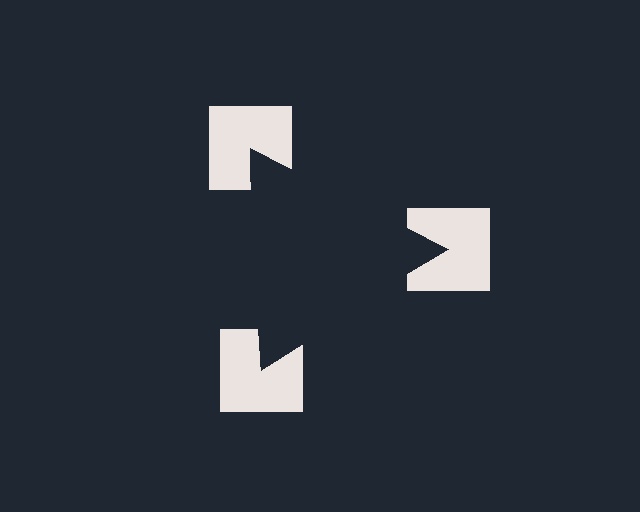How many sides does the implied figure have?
3 sides.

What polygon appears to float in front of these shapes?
An illusory triangle — its edges are inferred from the aligned wedge cuts in the notched squares, not physically drawn.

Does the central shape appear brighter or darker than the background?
It typically appears slightly darker than the background, even though no actual brightness change is drawn.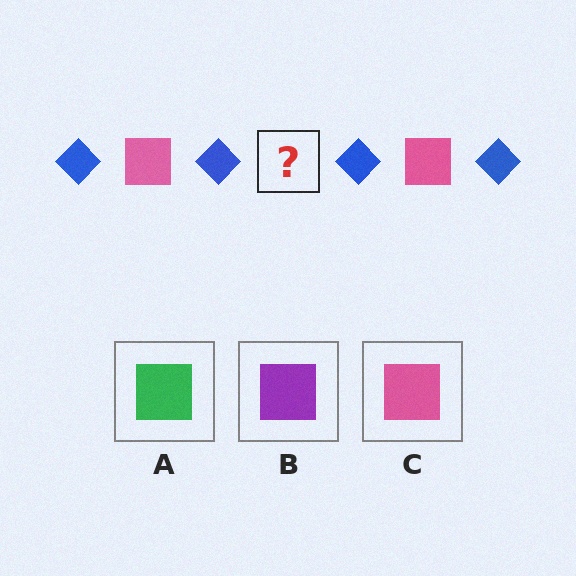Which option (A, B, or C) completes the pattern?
C.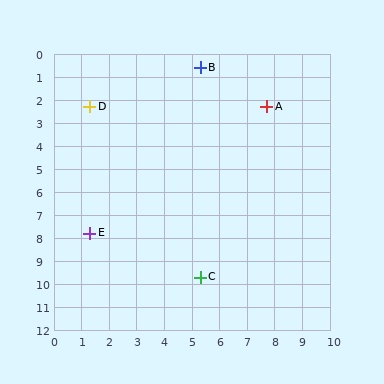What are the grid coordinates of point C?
Point C is at approximately (5.3, 9.7).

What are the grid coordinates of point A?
Point A is at approximately (7.7, 2.3).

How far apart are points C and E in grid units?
Points C and E are about 4.4 grid units apart.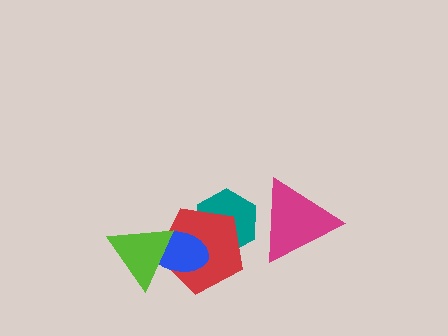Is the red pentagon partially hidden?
Yes, it is partially covered by another shape.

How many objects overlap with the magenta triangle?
1 object overlaps with the magenta triangle.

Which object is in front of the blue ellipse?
The lime triangle is in front of the blue ellipse.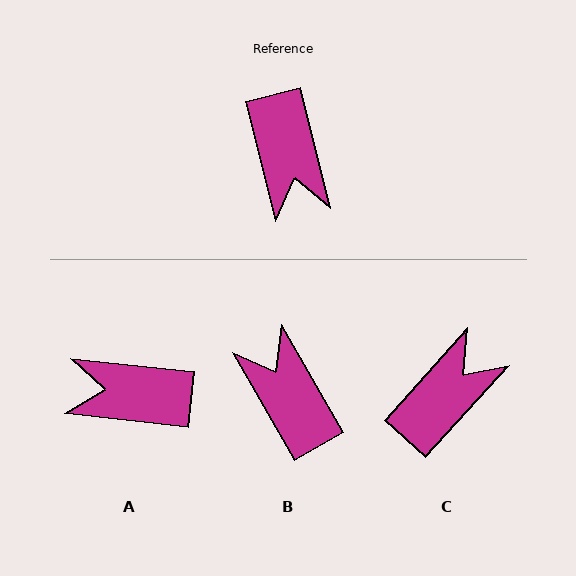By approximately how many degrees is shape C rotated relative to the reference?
Approximately 124 degrees counter-clockwise.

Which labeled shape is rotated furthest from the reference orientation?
B, about 164 degrees away.